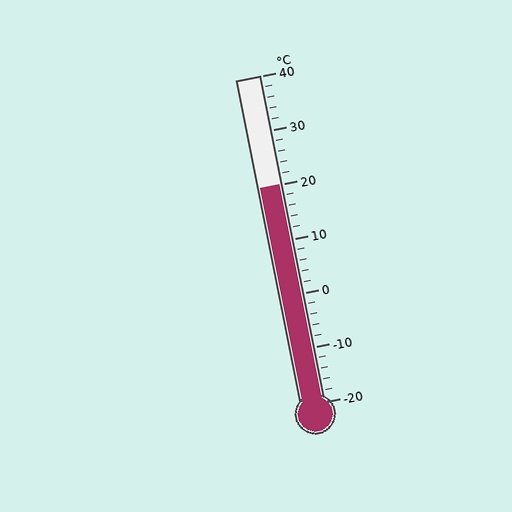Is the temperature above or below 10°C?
The temperature is above 10°C.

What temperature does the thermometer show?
The thermometer shows approximately 20°C.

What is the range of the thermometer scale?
The thermometer scale ranges from -20°C to 40°C.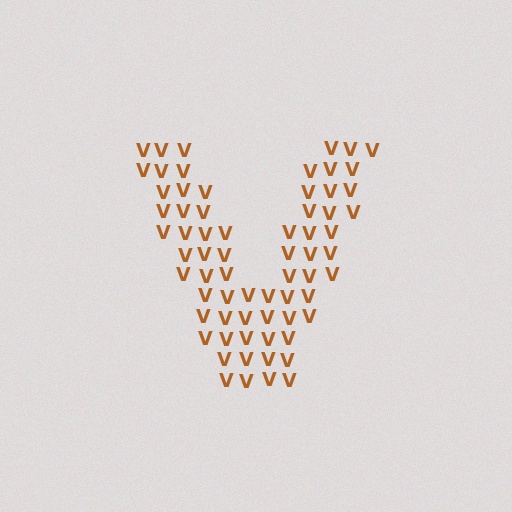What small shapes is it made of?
It is made of small letter V's.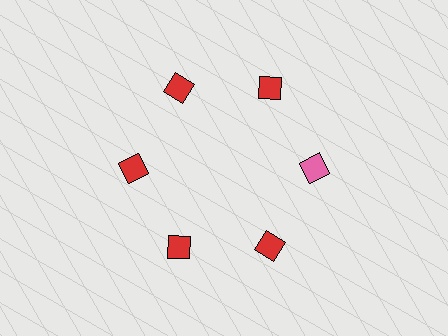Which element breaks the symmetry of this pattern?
The pink diamond at roughly the 3 o'clock position breaks the symmetry. All other shapes are red diamonds.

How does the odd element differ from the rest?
It has a different color: pink instead of red.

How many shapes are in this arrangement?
There are 6 shapes arranged in a ring pattern.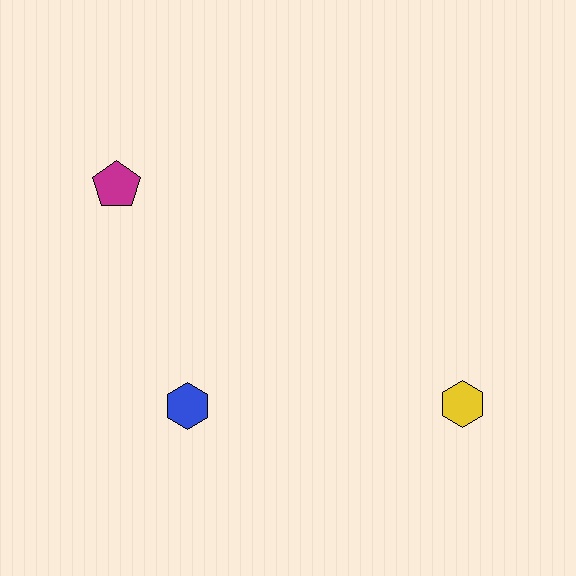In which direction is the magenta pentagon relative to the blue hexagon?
The magenta pentagon is above the blue hexagon.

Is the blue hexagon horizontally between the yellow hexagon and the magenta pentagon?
Yes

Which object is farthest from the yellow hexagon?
The magenta pentagon is farthest from the yellow hexagon.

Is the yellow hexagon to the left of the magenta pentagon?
No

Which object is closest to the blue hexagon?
The magenta pentagon is closest to the blue hexagon.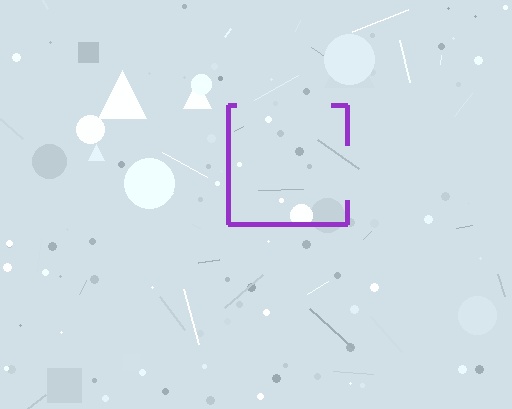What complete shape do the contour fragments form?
The contour fragments form a square.